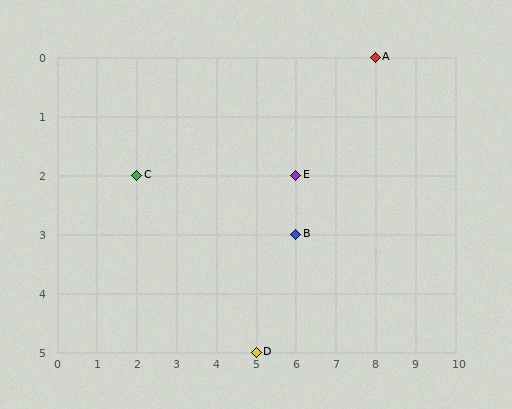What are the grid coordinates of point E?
Point E is at grid coordinates (6, 2).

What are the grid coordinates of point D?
Point D is at grid coordinates (5, 5).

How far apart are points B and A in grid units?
Points B and A are 2 columns and 3 rows apart (about 3.6 grid units diagonally).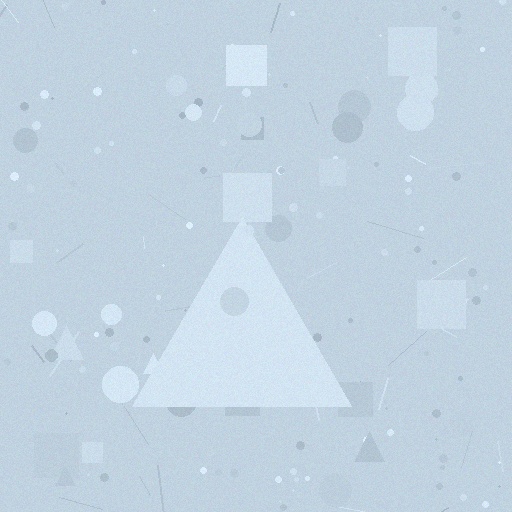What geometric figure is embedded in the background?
A triangle is embedded in the background.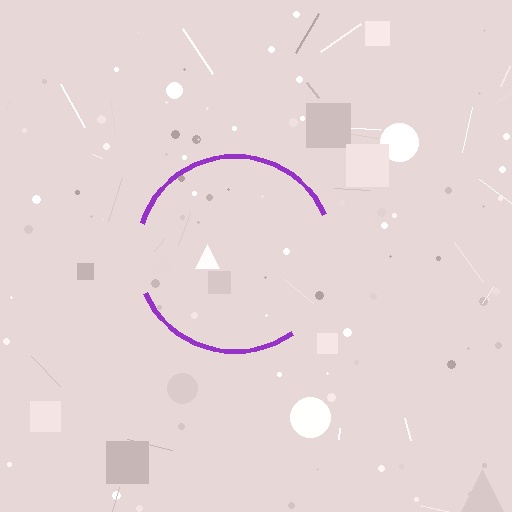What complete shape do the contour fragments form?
The contour fragments form a circle.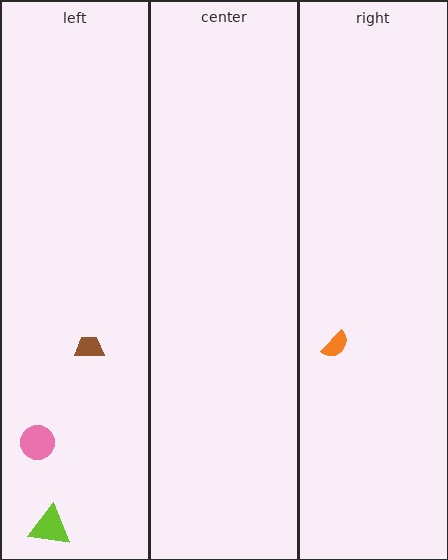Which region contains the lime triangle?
The left region.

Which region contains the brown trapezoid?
The left region.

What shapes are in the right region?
The orange semicircle.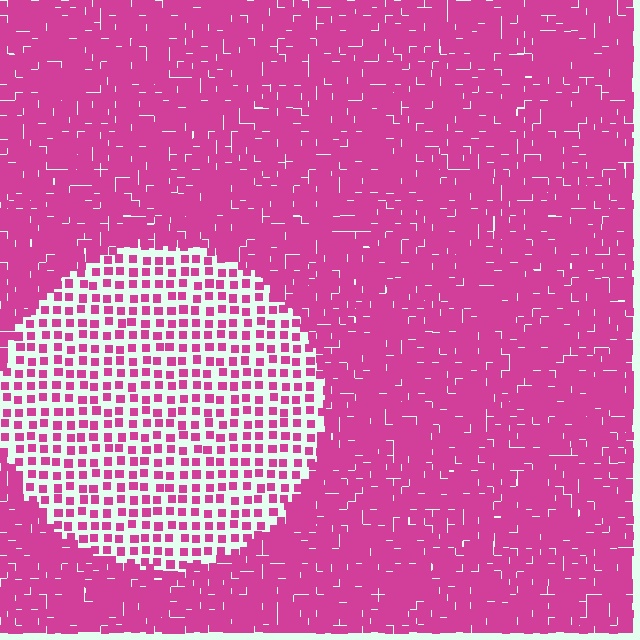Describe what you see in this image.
The image contains small magenta elements arranged at two different densities. A circle-shaped region is visible where the elements are less densely packed than the surrounding area.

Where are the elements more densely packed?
The elements are more densely packed outside the circle boundary.